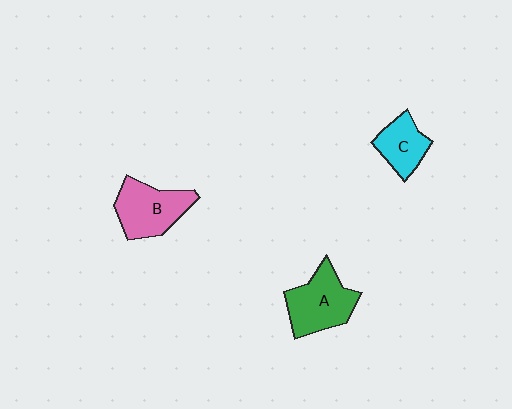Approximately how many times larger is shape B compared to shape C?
Approximately 1.5 times.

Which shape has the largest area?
Shape A (green).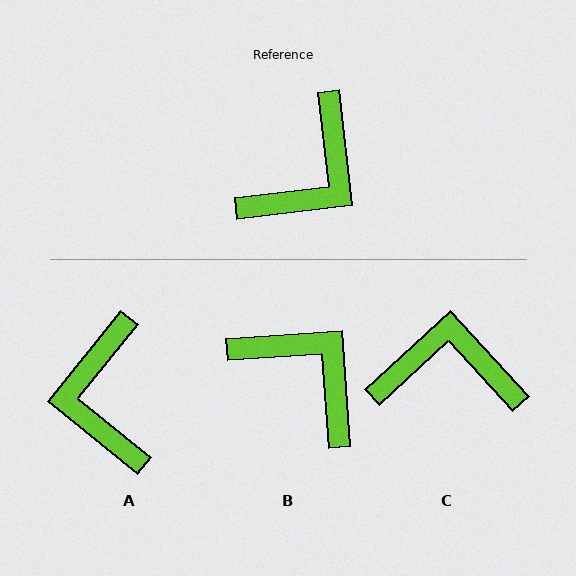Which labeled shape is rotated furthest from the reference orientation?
A, about 136 degrees away.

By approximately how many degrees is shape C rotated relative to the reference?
Approximately 126 degrees counter-clockwise.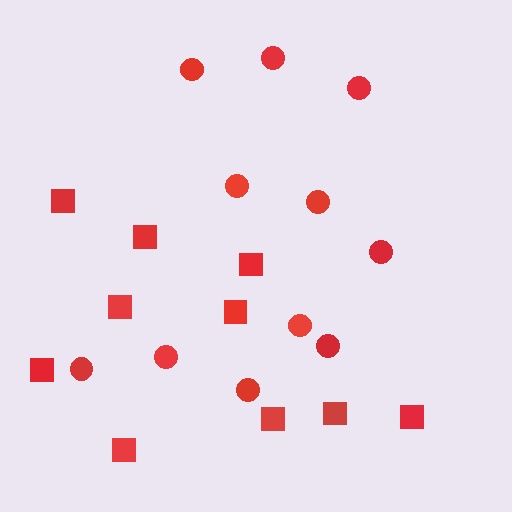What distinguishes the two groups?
There are 2 groups: one group of squares (10) and one group of circles (11).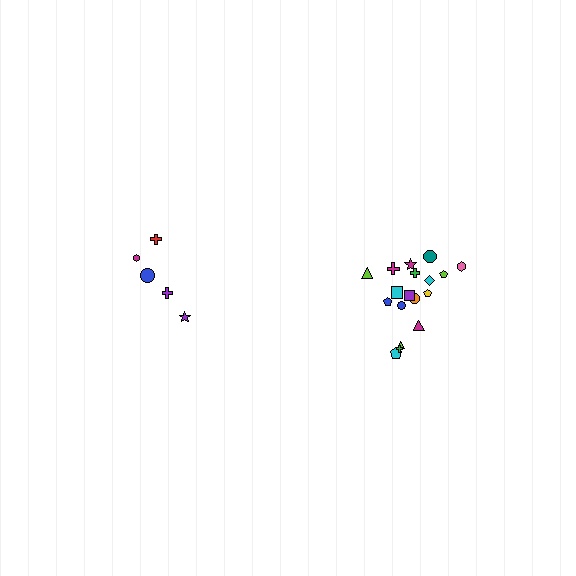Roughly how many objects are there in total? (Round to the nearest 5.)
Roughly 25 objects in total.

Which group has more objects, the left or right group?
The right group.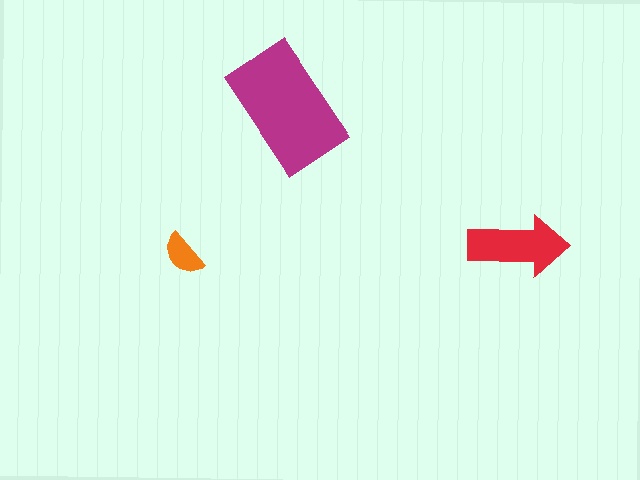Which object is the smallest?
The orange semicircle.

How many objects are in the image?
There are 3 objects in the image.